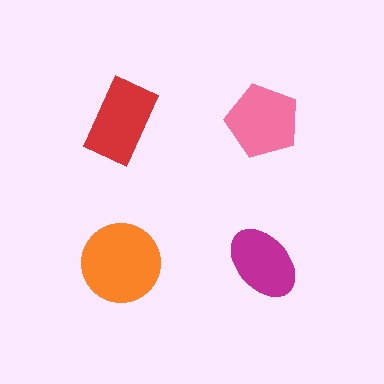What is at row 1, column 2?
A pink pentagon.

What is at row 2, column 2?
A magenta ellipse.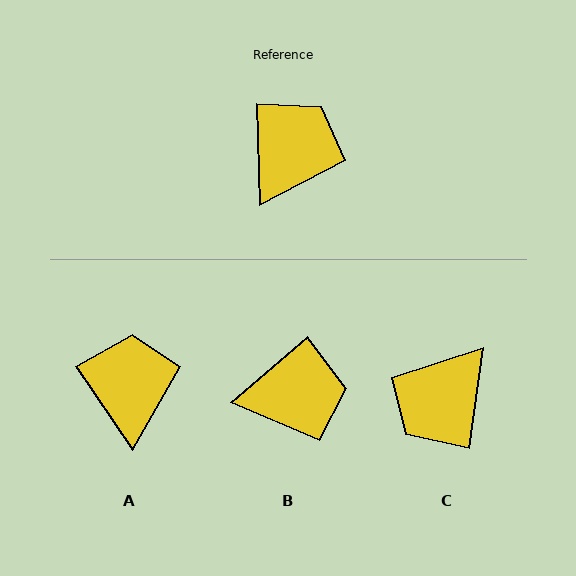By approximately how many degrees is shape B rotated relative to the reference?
Approximately 51 degrees clockwise.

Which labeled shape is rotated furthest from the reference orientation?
C, about 170 degrees away.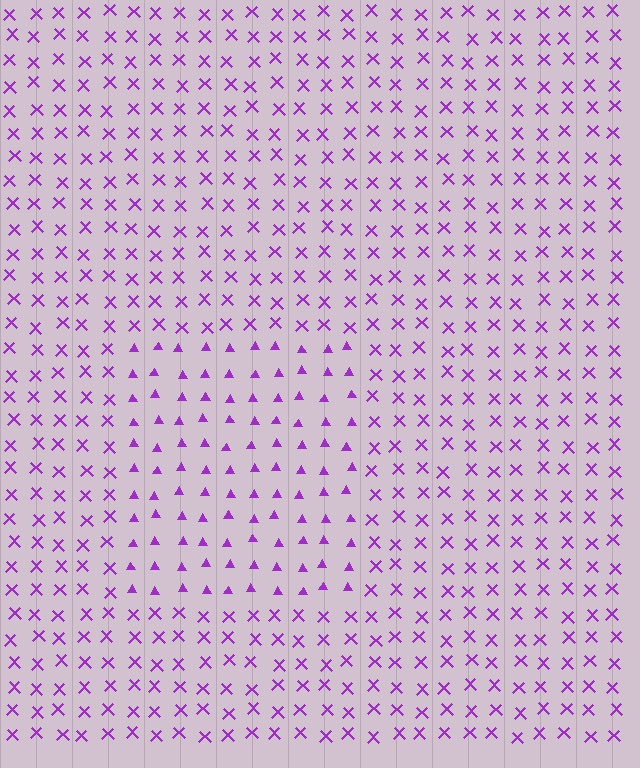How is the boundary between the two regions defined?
The boundary is defined by a change in element shape: triangles inside vs. X marks outside. All elements share the same color and spacing.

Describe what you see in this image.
The image is filled with small purple elements arranged in a uniform grid. A rectangle-shaped region contains triangles, while the surrounding area contains X marks. The boundary is defined purely by the change in element shape.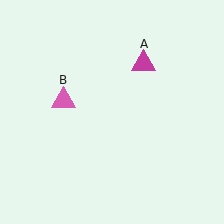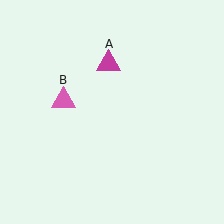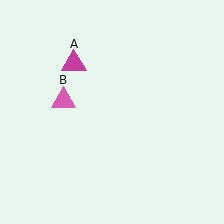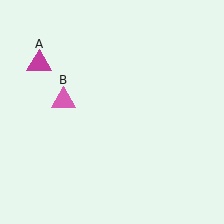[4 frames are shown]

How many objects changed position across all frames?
1 object changed position: magenta triangle (object A).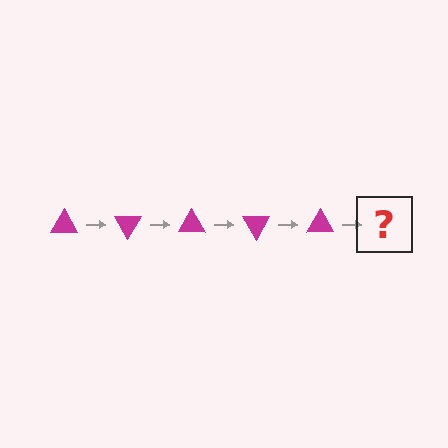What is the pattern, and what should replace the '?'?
The pattern is that the triangle rotates 60 degrees each step. The '?' should be a magenta triangle rotated 300 degrees.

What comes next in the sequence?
The next element should be a magenta triangle rotated 300 degrees.